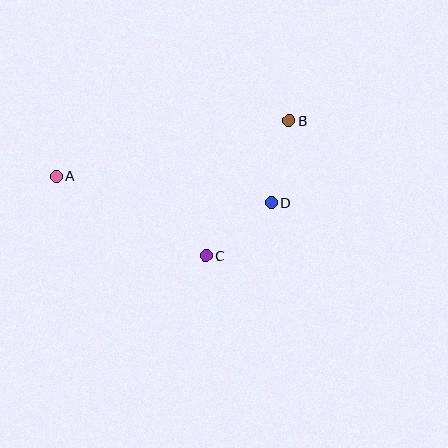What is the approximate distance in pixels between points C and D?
The distance between C and D is approximately 84 pixels.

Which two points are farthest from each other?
Points A and B are farthest from each other.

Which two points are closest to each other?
Points B and D are closest to each other.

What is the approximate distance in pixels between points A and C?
The distance between A and C is approximately 170 pixels.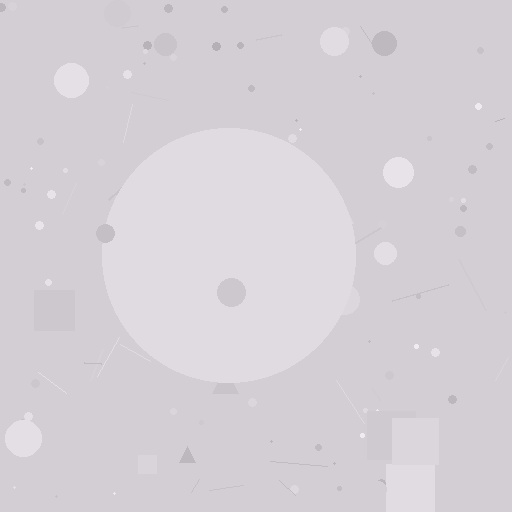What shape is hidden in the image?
A circle is hidden in the image.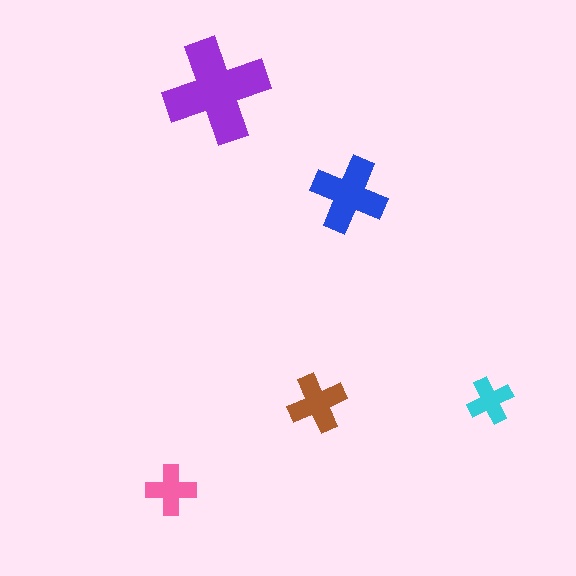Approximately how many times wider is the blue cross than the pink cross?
About 1.5 times wider.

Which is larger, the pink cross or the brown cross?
The brown one.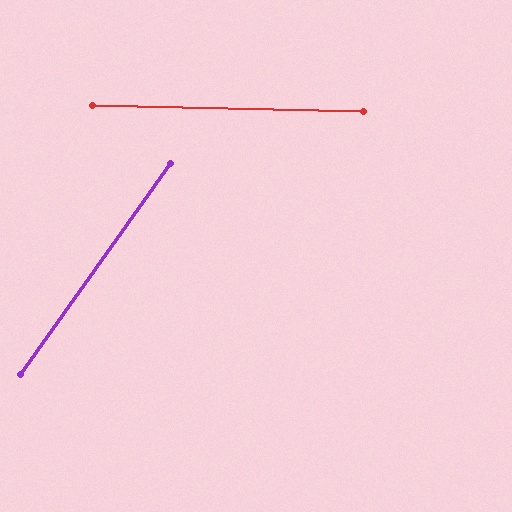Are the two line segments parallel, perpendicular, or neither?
Neither parallel nor perpendicular — they differ by about 56°.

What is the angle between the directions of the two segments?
Approximately 56 degrees.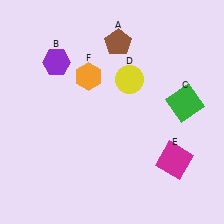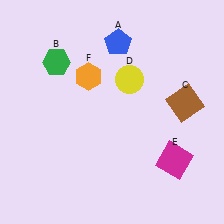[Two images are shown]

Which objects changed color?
A changed from brown to blue. B changed from purple to green. C changed from green to brown.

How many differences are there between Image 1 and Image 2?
There are 3 differences between the two images.